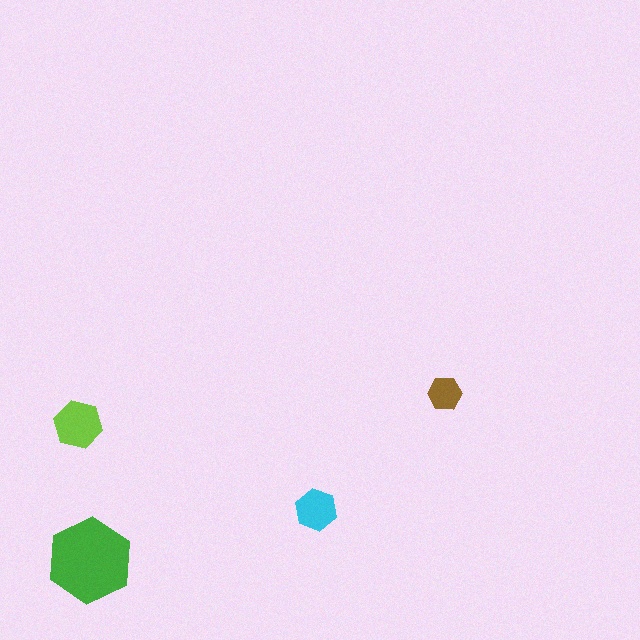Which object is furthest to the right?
The brown hexagon is rightmost.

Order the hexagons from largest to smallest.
the green one, the lime one, the cyan one, the brown one.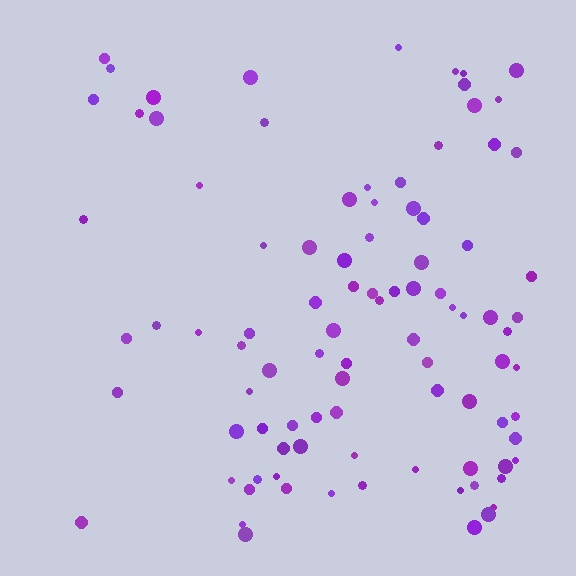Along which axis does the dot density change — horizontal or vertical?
Horizontal.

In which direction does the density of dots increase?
From left to right, with the right side densest.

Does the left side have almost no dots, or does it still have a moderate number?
Still a moderate number, just noticeably fewer than the right.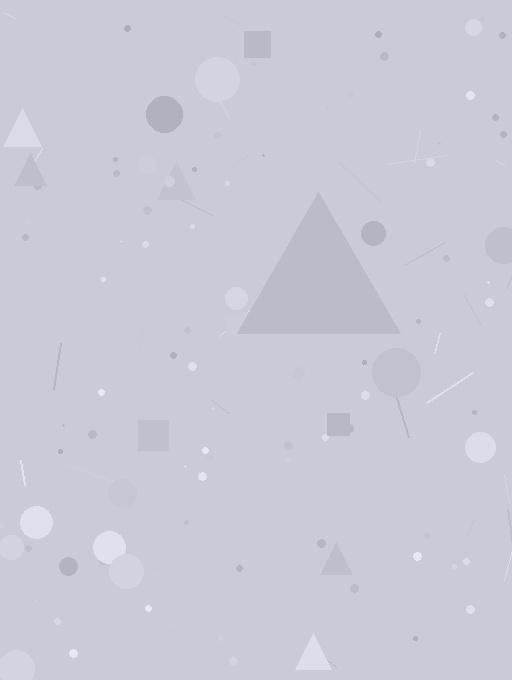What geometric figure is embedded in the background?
A triangle is embedded in the background.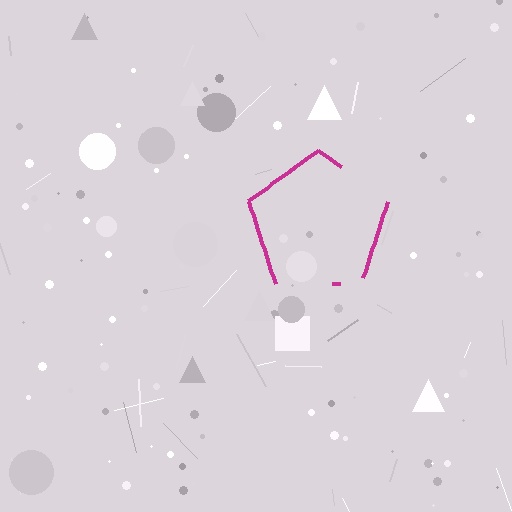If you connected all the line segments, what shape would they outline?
They would outline a pentagon.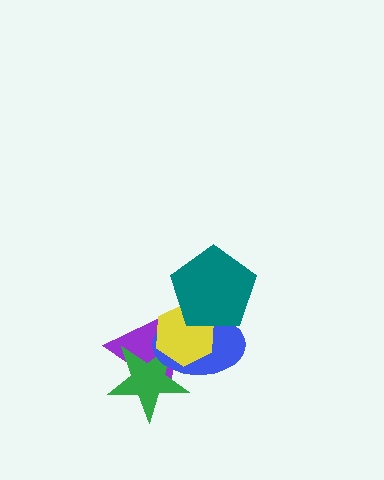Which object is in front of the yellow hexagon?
The teal pentagon is in front of the yellow hexagon.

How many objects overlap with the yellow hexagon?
4 objects overlap with the yellow hexagon.